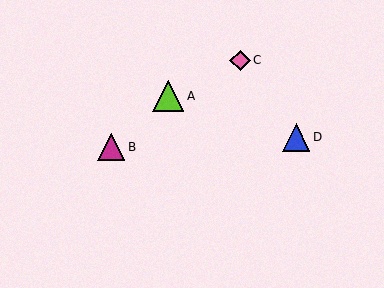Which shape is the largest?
The lime triangle (labeled A) is the largest.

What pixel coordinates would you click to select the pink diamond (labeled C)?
Click at (240, 60) to select the pink diamond C.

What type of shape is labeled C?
Shape C is a pink diamond.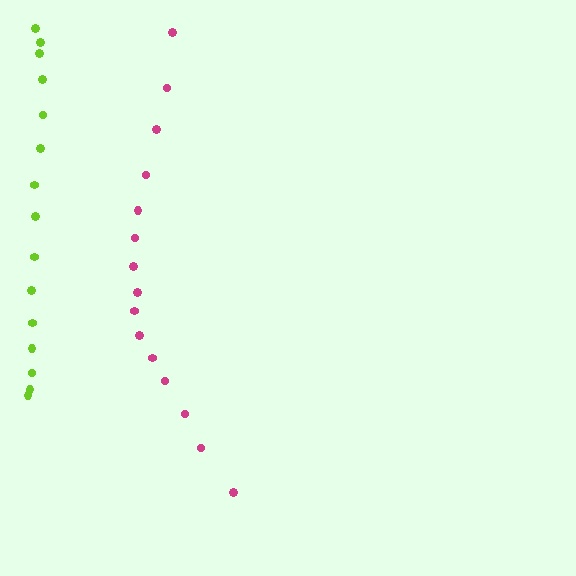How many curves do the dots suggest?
There are 2 distinct paths.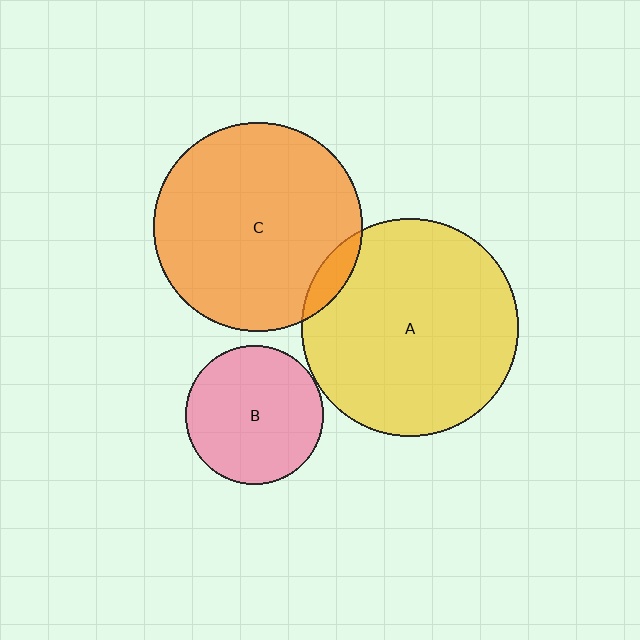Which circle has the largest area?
Circle A (yellow).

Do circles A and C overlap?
Yes.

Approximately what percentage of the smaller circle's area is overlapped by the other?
Approximately 5%.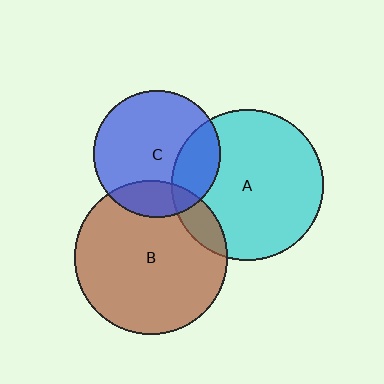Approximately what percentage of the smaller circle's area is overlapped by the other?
Approximately 10%.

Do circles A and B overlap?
Yes.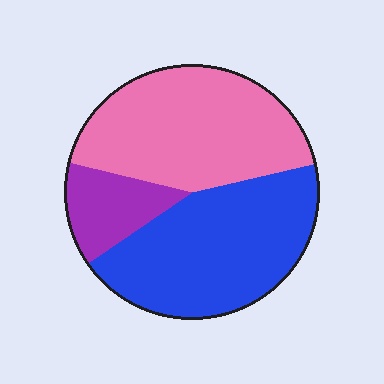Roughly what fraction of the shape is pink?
Pink takes up between a quarter and a half of the shape.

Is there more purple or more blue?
Blue.